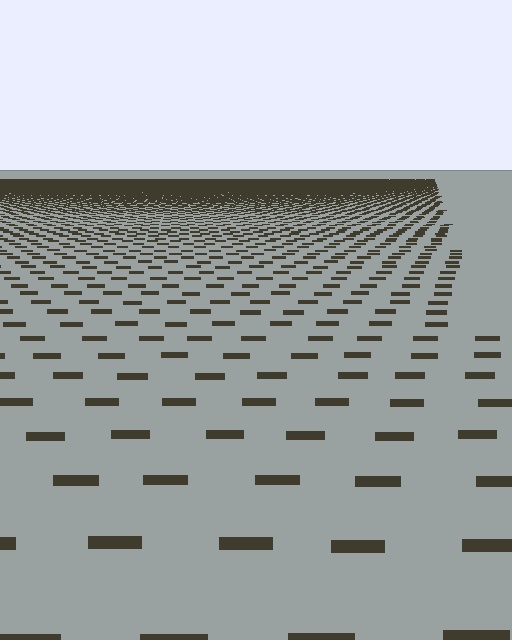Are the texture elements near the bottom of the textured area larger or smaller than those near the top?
Larger. Near the bottom, elements are closer to the viewer and appear at a bigger on-screen size.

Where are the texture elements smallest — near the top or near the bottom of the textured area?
Near the top.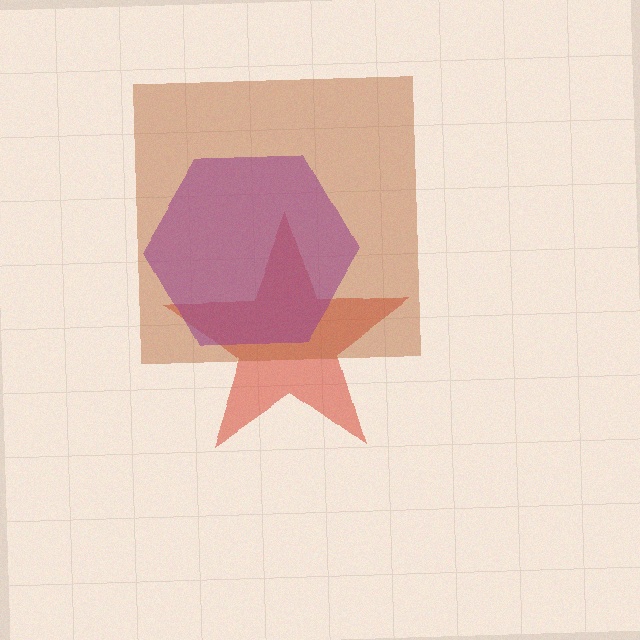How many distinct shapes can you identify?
There are 3 distinct shapes: a red star, a purple hexagon, a brown square.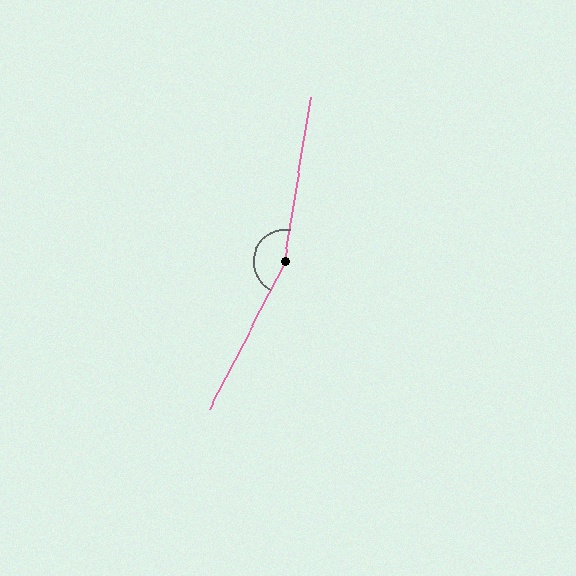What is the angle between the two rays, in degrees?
Approximately 161 degrees.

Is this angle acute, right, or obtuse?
It is obtuse.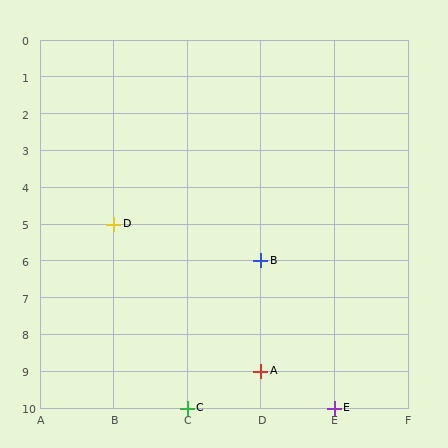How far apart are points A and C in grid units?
Points A and C are 1 column and 1 row apart (about 1.4 grid units diagonally).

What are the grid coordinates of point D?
Point D is at grid coordinates (B, 5).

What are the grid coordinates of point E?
Point E is at grid coordinates (E, 10).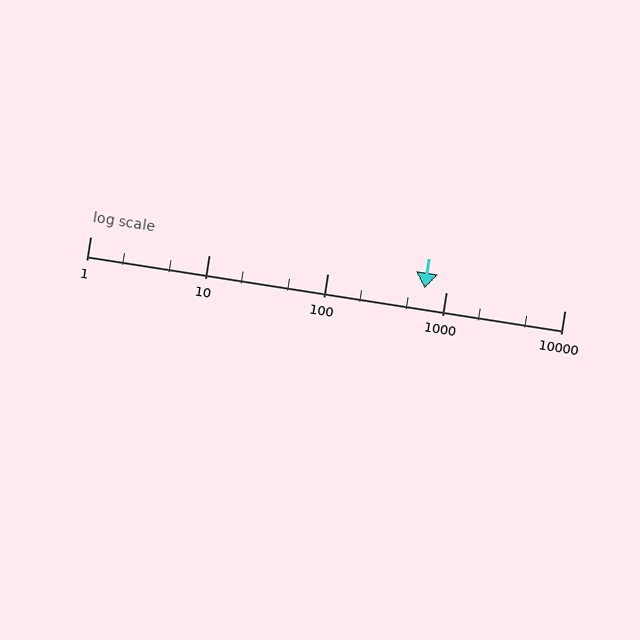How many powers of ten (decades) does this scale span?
The scale spans 4 decades, from 1 to 10000.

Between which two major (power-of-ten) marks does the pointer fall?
The pointer is between 100 and 1000.